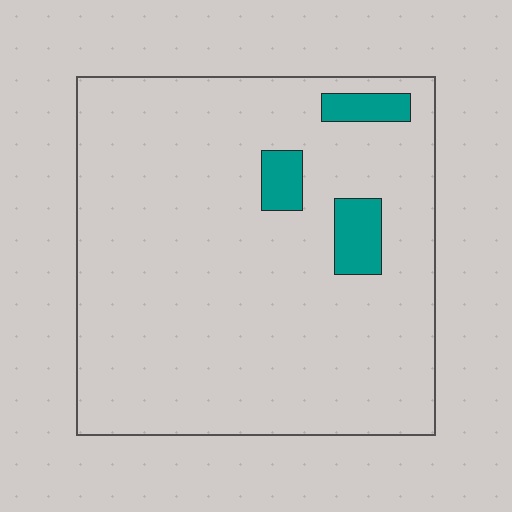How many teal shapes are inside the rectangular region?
3.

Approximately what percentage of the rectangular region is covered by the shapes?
Approximately 5%.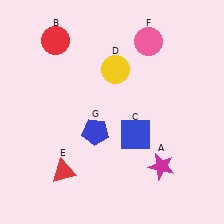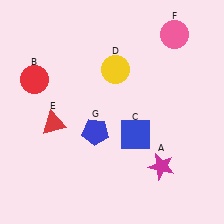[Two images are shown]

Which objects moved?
The objects that moved are: the red circle (B), the red triangle (E), the pink circle (F).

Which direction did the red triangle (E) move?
The red triangle (E) moved up.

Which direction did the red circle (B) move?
The red circle (B) moved down.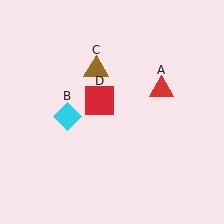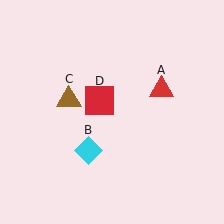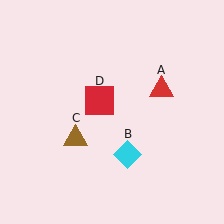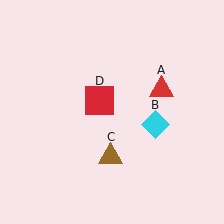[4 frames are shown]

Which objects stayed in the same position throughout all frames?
Red triangle (object A) and red square (object D) remained stationary.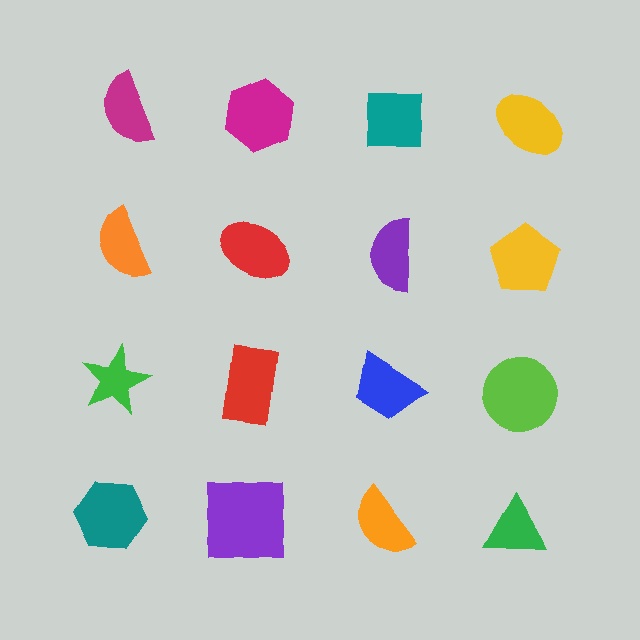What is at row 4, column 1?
A teal hexagon.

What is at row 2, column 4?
A yellow pentagon.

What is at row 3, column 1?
A green star.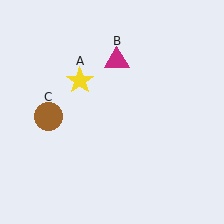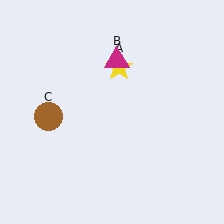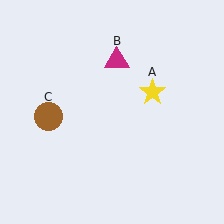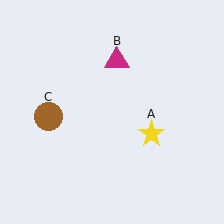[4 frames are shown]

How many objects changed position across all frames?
1 object changed position: yellow star (object A).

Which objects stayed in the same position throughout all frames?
Magenta triangle (object B) and brown circle (object C) remained stationary.